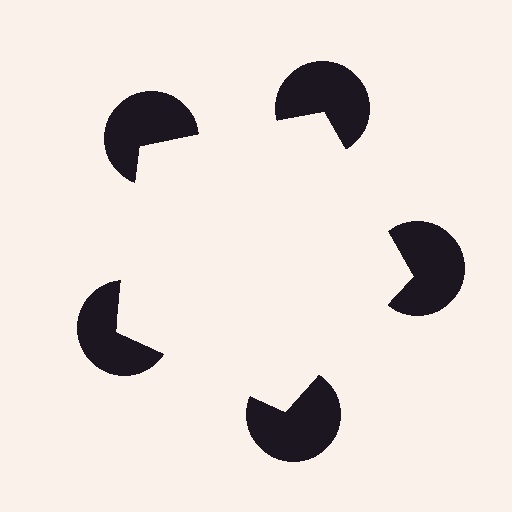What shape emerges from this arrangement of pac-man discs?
An illusory pentagon — its edges are inferred from the aligned wedge cuts in the pac-man discs, not physically drawn.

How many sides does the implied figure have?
5 sides.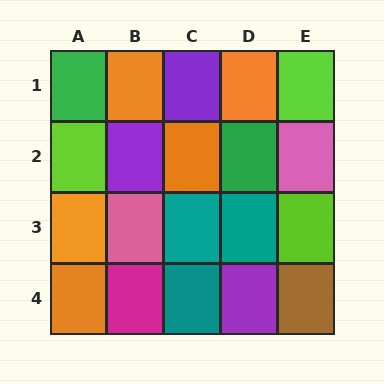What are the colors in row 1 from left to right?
Green, orange, purple, orange, lime.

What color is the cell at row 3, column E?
Lime.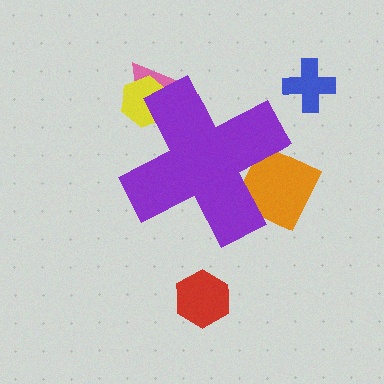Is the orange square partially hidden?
Yes, the orange square is partially hidden behind the purple cross.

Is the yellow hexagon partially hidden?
Yes, the yellow hexagon is partially hidden behind the purple cross.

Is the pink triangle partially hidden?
Yes, the pink triangle is partially hidden behind the purple cross.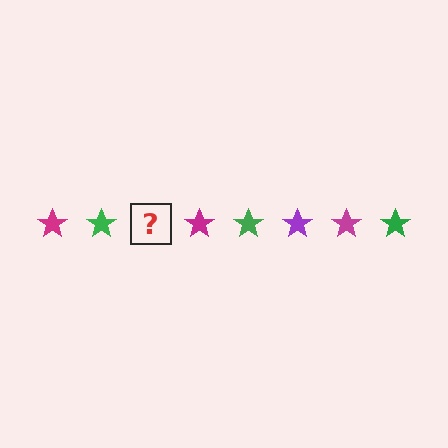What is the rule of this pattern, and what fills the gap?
The rule is that the pattern cycles through magenta, green, purple stars. The gap should be filled with a purple star.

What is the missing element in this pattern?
The missing element is a purple star.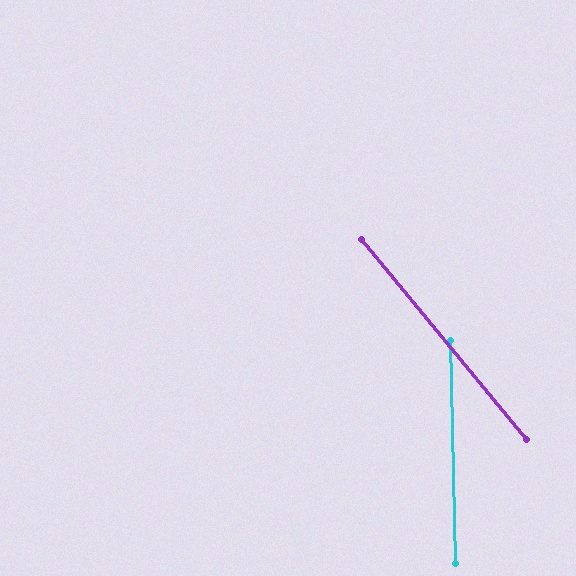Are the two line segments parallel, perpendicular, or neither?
Neither parallel nor perpendicular — they differ by about 38°.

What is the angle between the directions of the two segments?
Approximately 38 degrees.